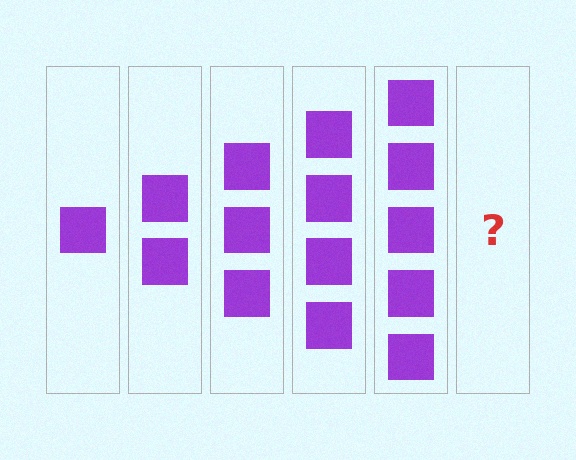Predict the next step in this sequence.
The next step is 6 squares.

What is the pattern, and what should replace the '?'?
The pattern is that each step adds one more square. The '?' should be 6 squares.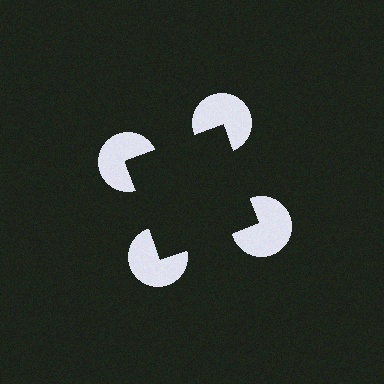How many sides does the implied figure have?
4 sides.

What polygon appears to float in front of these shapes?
An illusory square — its edges are inferred from the aligned wedge cuts in the pac-man discs, not physically drawn.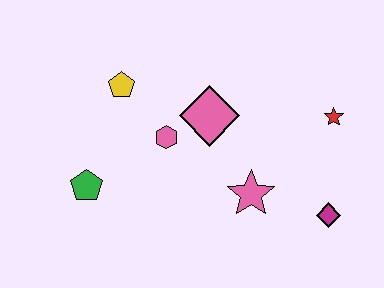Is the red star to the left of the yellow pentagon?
No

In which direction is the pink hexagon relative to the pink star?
The pink hexagon is to the left of the pink star.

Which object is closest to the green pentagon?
The pink hexagon is closest to the green pentagon.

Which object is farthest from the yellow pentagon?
The magenta diamond is farthest from the yellow pentagon.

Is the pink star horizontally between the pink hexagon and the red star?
Yes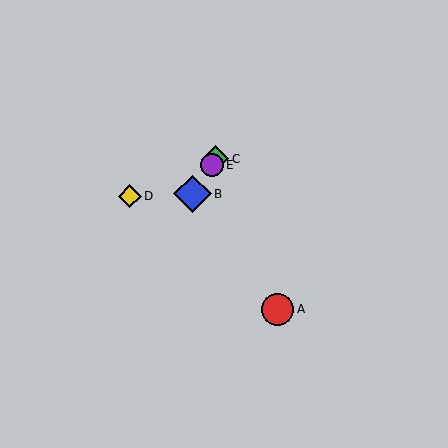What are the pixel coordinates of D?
Object D is at (130, 196).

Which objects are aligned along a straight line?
Objects B, C, E are aligned along a straight line.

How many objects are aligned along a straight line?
3 objects (B, C, E) are aligned along a straight line.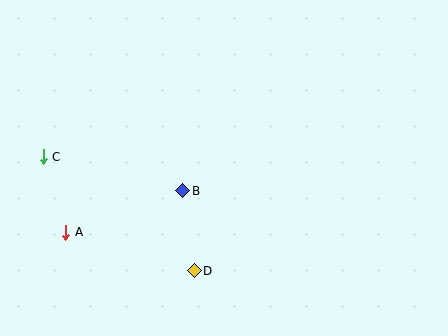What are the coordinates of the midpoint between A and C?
The midpoint between A and C is at (54, 195).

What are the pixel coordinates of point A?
Point A is at (66, 232).